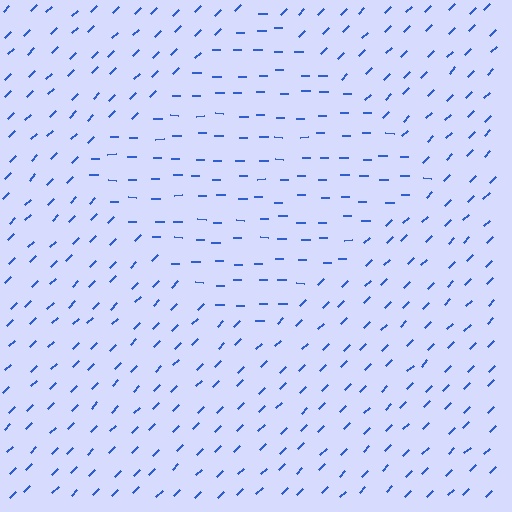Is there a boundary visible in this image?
Yes, there is a texture boundary formed by a change in line orientation.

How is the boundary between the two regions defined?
The boundary is defined purely by a change in line orientation (approximately 45 degrees difference). All lines are the same color and thickness.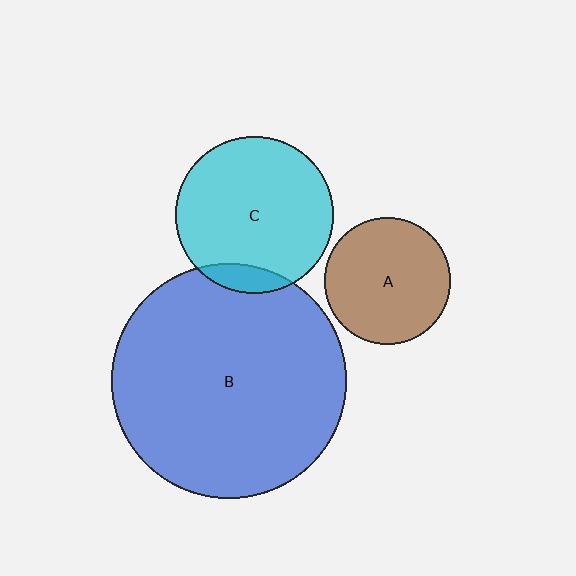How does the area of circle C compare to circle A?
Approximately 1.6 times.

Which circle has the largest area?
Circle B (blue).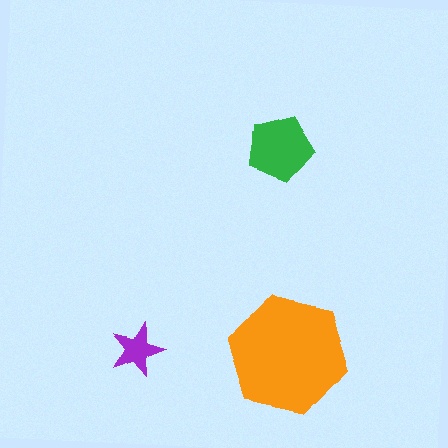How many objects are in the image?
There are 3 objects in the image.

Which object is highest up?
The green pentagon is topmost.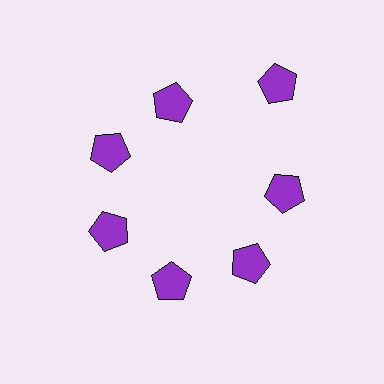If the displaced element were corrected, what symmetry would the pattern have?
It would have 7-fold rotational symmetry — the pattern would map onto itself every 51 degrees.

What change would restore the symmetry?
The symmetry would be restored by moving it inward, back onto the ring so that all 7 pentagons sit at equal angles and equal distance from the center.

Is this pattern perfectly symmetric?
No. The 7 purple pentagons are arranged in a ring, but one element near the 1 o'clock position is pushed outward from the center, breaking the 7-fold rotational symmetry.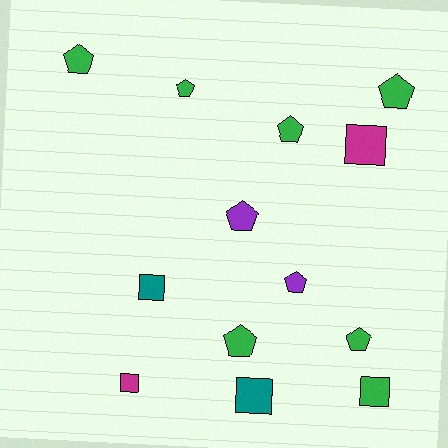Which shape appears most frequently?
Pentagon, with 8 objects.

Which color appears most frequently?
Green, with 7 objects.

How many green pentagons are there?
There are 6 green pentagons.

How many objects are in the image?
There are 13 objects.